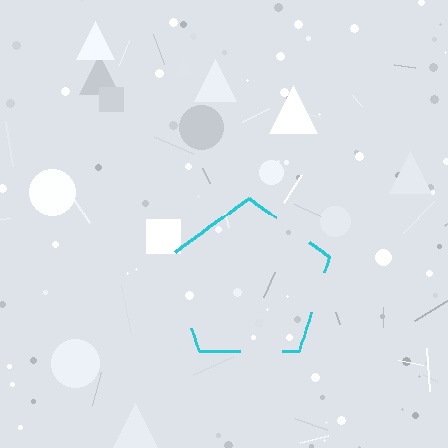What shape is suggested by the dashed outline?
The dashed outline suggests a pentagon.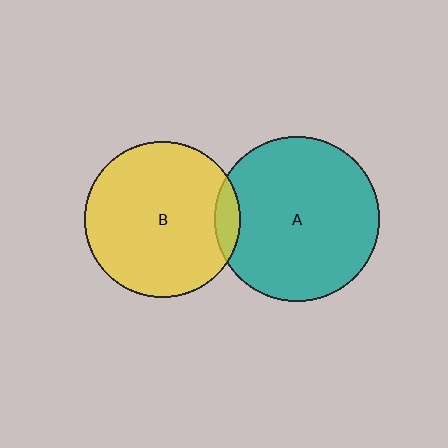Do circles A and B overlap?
Yes.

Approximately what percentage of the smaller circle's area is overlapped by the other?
Approximately 10%.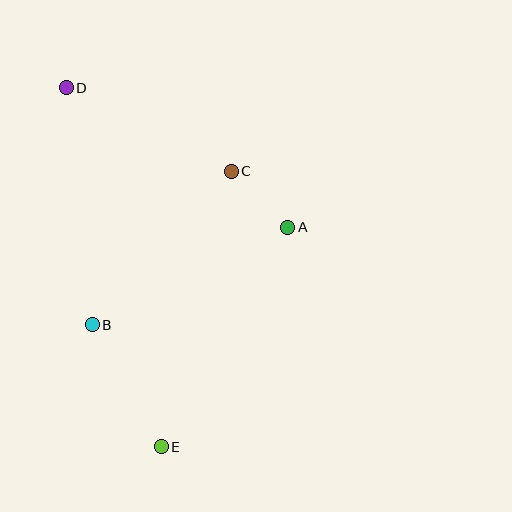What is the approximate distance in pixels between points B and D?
The distance between B and D is approximately 239 pixels.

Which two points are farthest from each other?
Points D and E are farthest from each other.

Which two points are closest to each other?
Points A and C are closest to each other.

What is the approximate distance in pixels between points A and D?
The distance between A and D is approximately 262 pixels.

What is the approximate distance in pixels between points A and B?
The distance between A and B is approximately 218 pixels.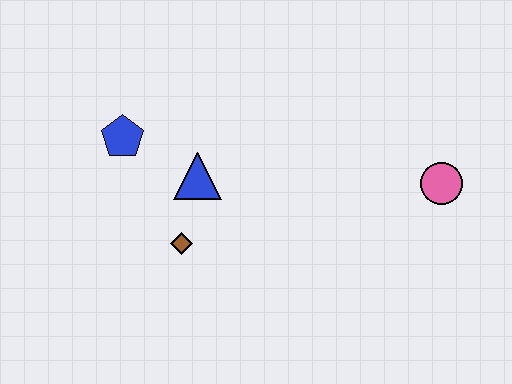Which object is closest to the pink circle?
The blue triangle is closest to the pink circle.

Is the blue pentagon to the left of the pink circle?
Yes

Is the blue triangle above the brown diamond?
Yes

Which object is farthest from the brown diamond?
The pink circle is farthest from the brown diamond.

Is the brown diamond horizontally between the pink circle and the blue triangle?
No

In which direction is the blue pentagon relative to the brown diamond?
The blue pentagon is above the brown diamond.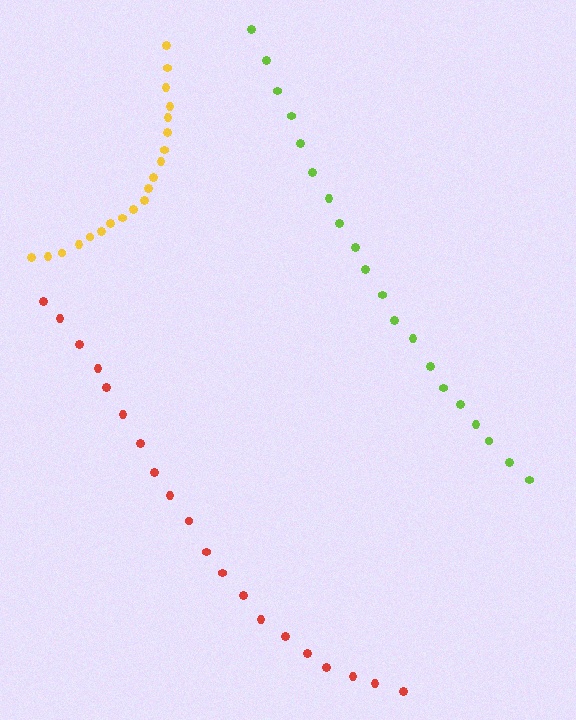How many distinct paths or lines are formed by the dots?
There are 3 distinct paths.